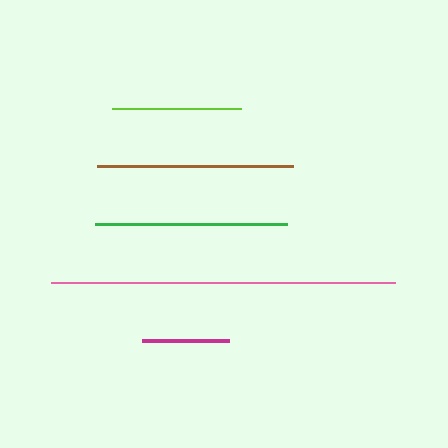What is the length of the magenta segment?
The magenta segment is approximately 88 pixels long.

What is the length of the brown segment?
The brown segment is approximately 196 pixels long.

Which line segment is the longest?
The pink line is the longest at approximately 344 pixels.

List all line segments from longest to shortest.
From longest to shortest: pink, brown, green, lime, magenta.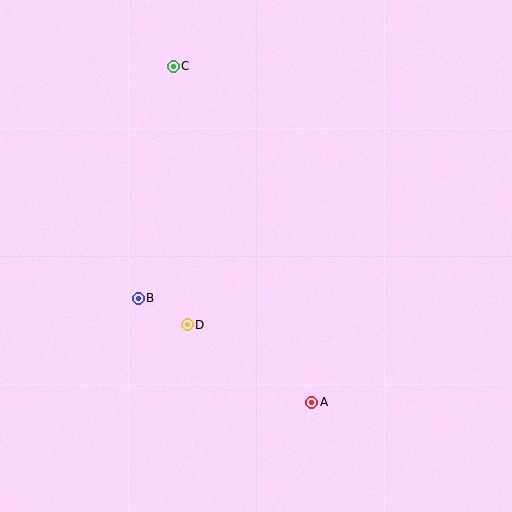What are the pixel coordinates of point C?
Point C is at (173, 66).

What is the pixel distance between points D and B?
The distance between D and B is 55 pixels.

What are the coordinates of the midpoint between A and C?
The midpoint between A and C is at (242, 234).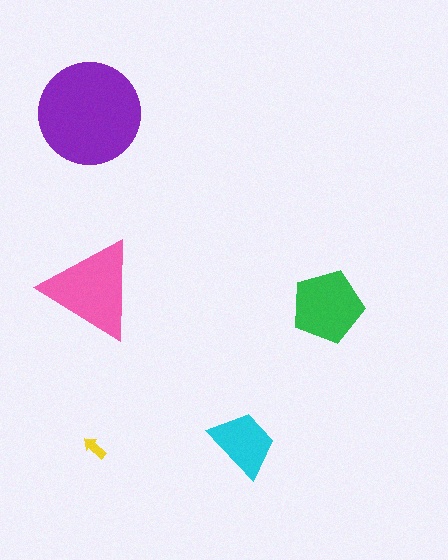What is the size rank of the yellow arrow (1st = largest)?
5th.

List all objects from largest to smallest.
The purple circle, the pink triangle, the green pentagon, the cyan trapezoid, the yellow arrow.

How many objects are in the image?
There are 5 objects in the image.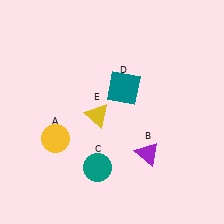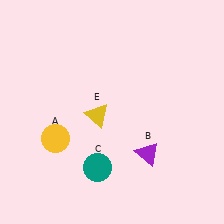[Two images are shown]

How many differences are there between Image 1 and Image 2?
There is 1 difference between the two images.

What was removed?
The teal square (D) was removed in Image 2.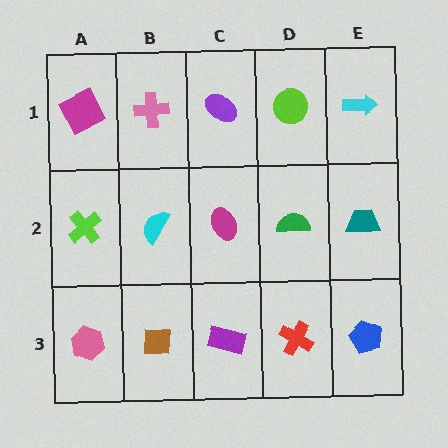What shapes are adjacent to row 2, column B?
A pink cross (row 1, column B), a brown square (row 3, column B), a lime cross (row 2, column A), a magenta ellipse (row 2, column C).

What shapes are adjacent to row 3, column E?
A teal trapezoid (row 2, column E), a red cross (row 3, column D).